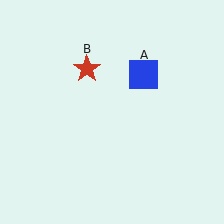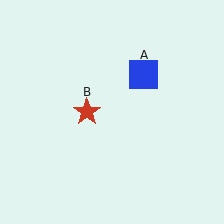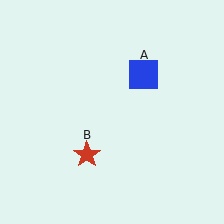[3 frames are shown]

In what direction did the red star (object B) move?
The red star (object B) moved down.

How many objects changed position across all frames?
1 object changed position: red star (object B).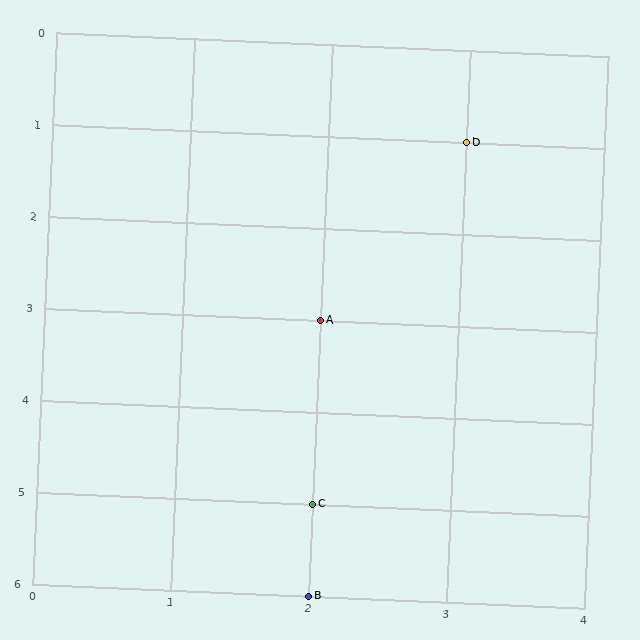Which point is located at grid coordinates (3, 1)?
Point D is at (3, 1).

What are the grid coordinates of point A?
Point A is at grid coordinates (2, 3).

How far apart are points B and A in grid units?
Points B and A are 3 rows apart.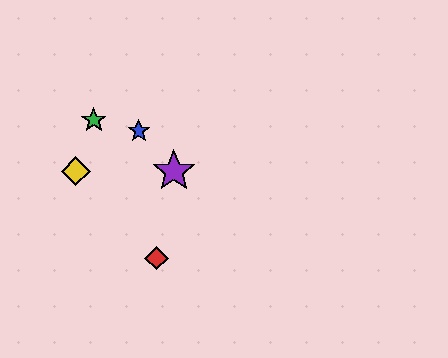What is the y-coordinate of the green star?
The green star is at y≈120.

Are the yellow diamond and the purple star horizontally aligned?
Yes, both are at y≈171.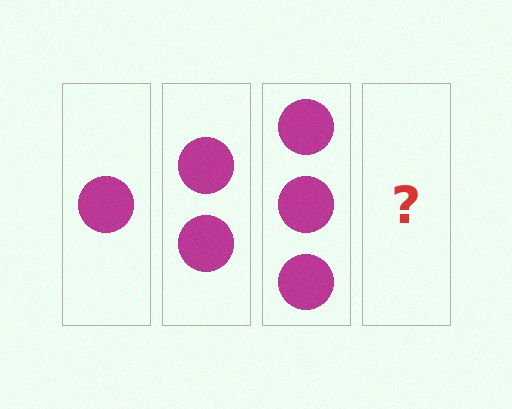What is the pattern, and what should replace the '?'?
The pattern is that each step adds one more circle. The '?' should be 4 circles.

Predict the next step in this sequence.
The next step is 4 circles.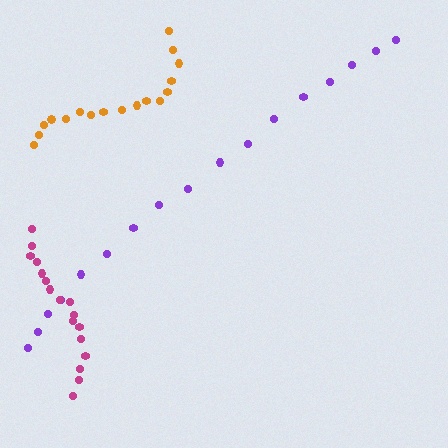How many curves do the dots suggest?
There are 3 distinct paths.